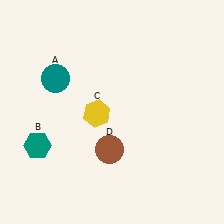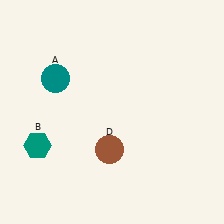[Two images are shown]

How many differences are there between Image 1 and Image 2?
There is 1 difference between the two images.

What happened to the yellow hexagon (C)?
The yellow hexagon (C) was removed in Image 2. It was in the bottom-left area of Image 1.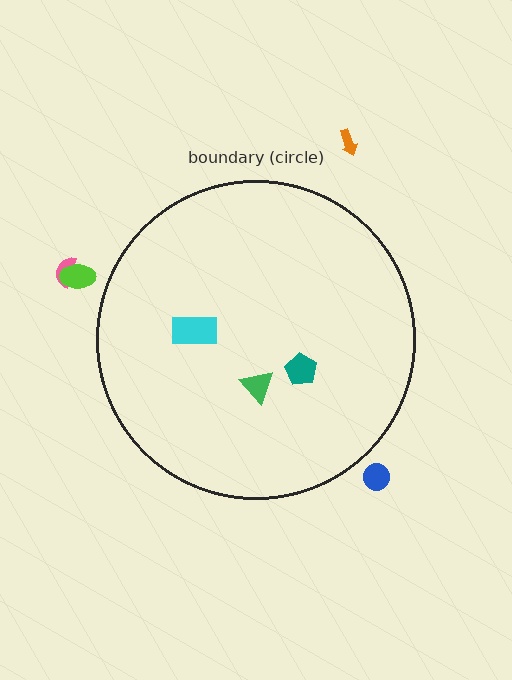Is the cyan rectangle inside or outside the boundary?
Inside.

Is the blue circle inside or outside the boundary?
Outside.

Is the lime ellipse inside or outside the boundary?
Outside.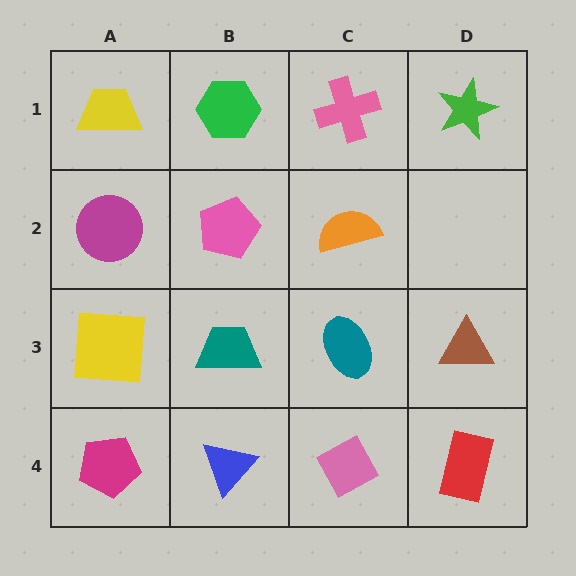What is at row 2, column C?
An orange semicircle.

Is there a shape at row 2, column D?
No, that cell is empty.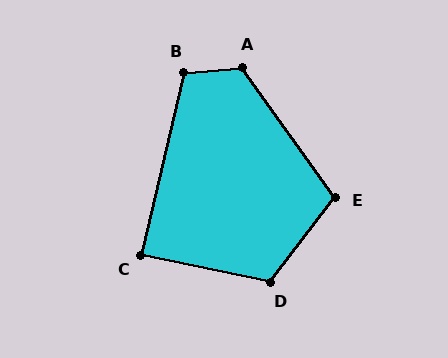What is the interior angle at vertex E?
Approximately 107 degrees (obtuse).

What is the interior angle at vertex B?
Approximately 109 degrees (obtuse).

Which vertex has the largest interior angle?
A, at approximately 120 degrees.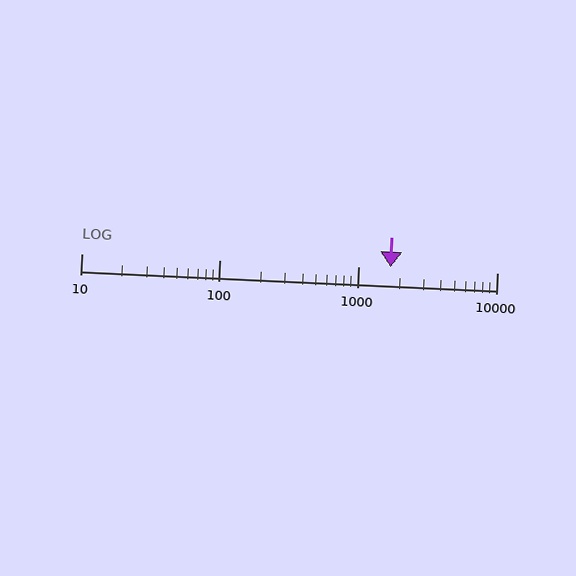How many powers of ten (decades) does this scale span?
The scale spans 3 decades, from 10 to 10000.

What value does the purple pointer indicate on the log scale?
The pointer indicates approximately 1700.